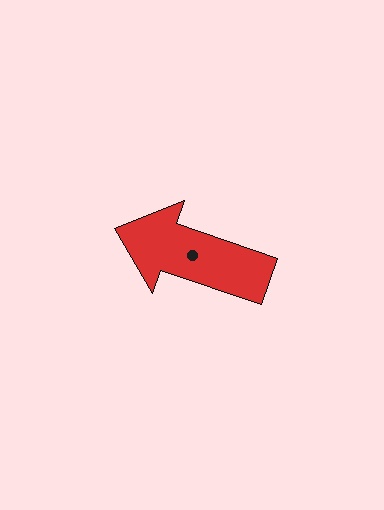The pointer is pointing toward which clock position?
Roughly 10 o'clock.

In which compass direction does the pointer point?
West.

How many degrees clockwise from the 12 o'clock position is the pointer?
Approximately 289 degrees.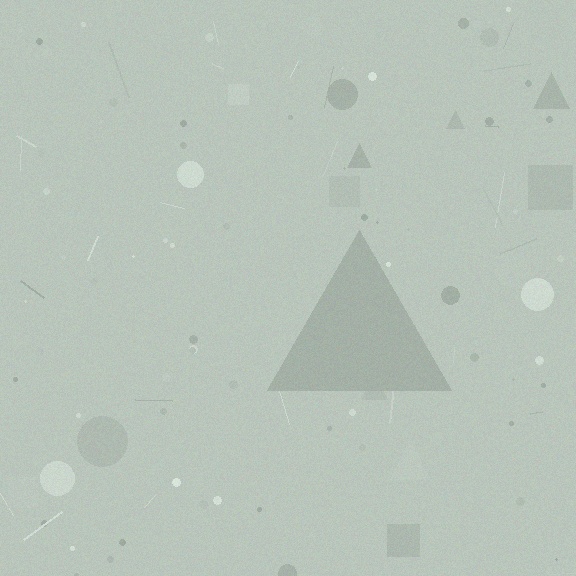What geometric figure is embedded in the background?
A triangle is embedded in the background.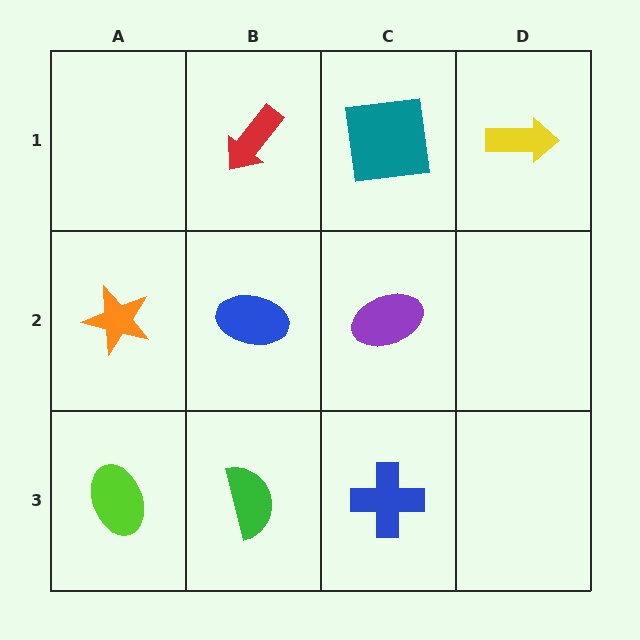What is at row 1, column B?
A red arrow.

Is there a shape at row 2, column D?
No, that cell is empty.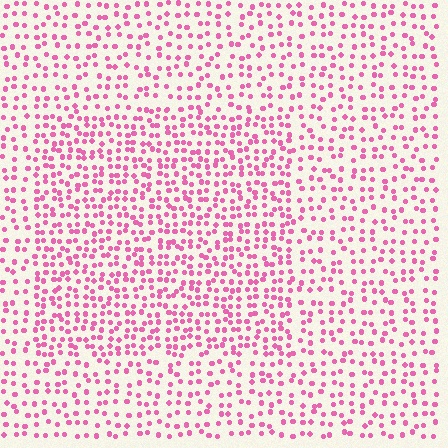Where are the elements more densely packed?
The elements are more densely packed inside the rectangle boundary.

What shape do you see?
I see a rectangle.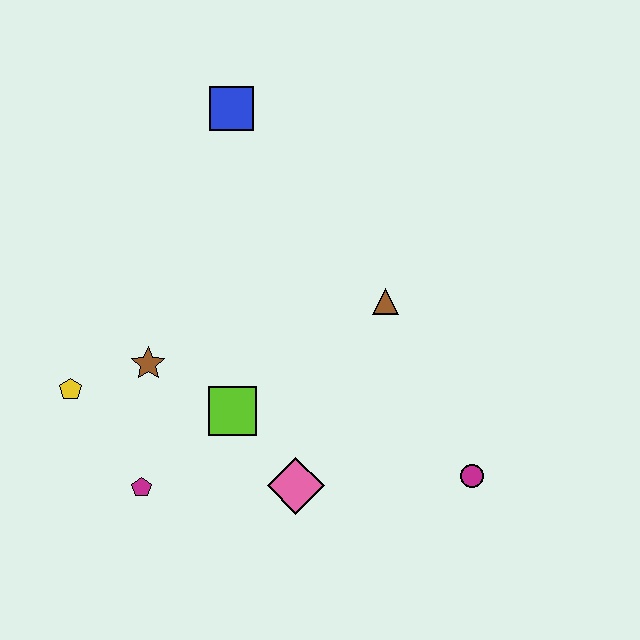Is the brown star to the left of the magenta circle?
Yes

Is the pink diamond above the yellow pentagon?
No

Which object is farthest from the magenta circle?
The blue square is farthest from the magenta circle.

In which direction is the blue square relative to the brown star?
The blue square is above the brown star.